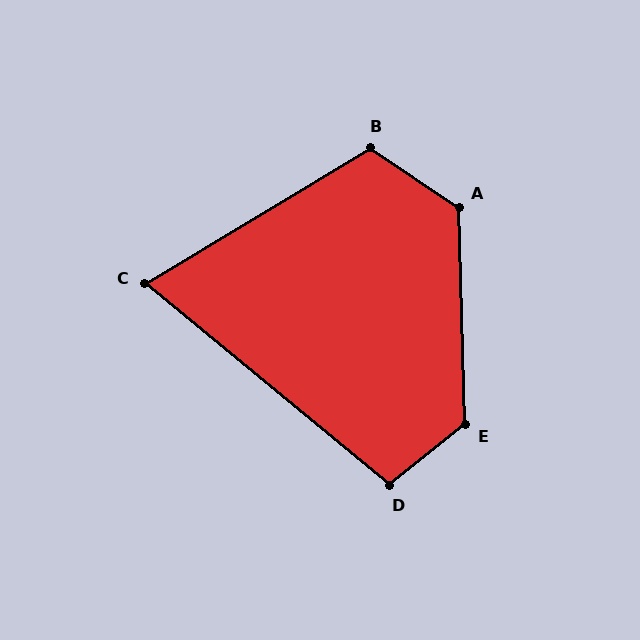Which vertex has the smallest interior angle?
C, at approximately 71 degrees.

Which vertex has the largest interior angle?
E, at approximately 127 degrees.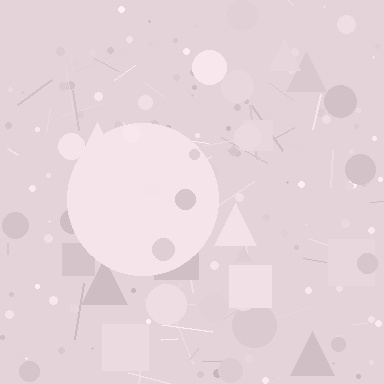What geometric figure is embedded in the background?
A circle is embedded in the background.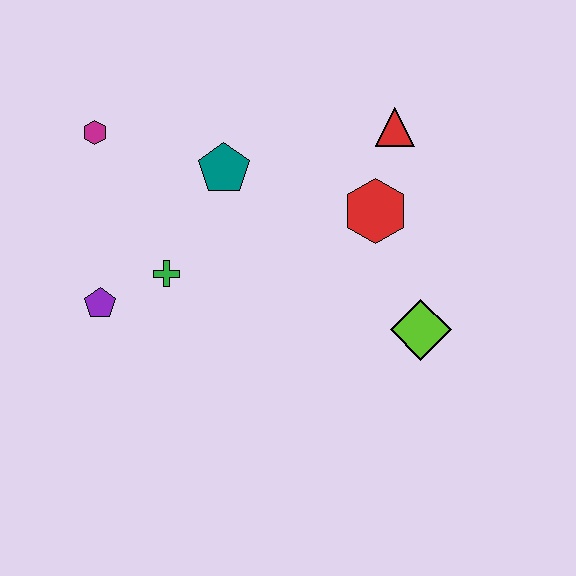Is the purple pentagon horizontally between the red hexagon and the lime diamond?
No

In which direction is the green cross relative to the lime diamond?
The green cross is to the left of the lime diamond.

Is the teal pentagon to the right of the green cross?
Yes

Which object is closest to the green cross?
The purple pentagon is closest to the green cross.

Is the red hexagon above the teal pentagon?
No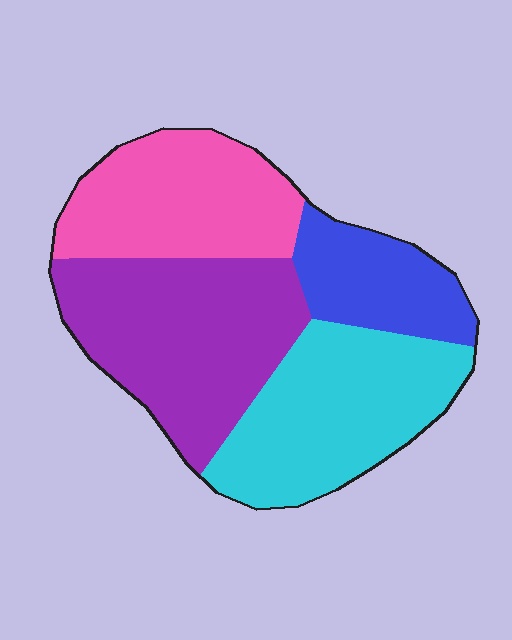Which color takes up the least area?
Blue, at roughly 15%.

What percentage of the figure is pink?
Pink covers roughly 25% of the figure.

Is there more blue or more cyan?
Cyan.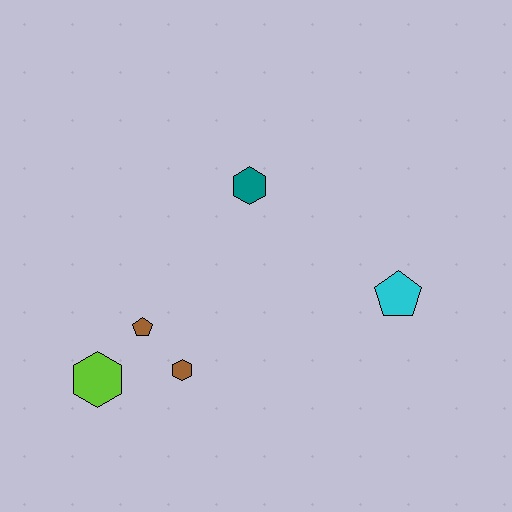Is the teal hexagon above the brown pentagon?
Yes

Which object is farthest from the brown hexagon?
The cyan pentagon is farthest from the brown hexagon.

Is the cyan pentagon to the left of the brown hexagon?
No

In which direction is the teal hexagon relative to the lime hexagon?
The teal hexagon is above the lime hexagon.